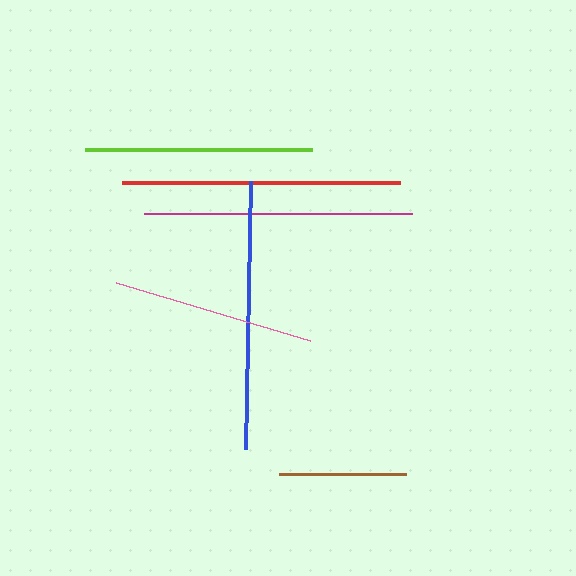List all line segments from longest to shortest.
From longest to shortest: red, magenta, blue, lime, pink, brown.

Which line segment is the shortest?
The brown line is the shortest at approximately 128 pixels.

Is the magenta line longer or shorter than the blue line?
The magenta line is longer than the blue line.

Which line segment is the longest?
The red line is the longest at approximately 278 pixels.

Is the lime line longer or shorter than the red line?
The red line is longer than the lime line.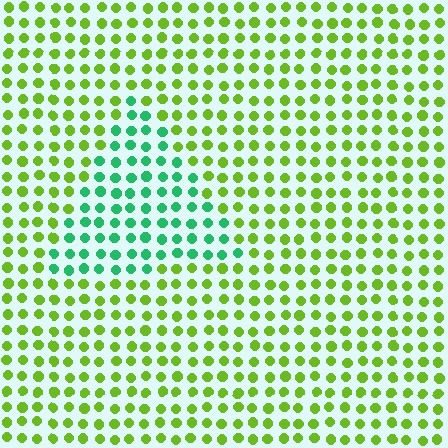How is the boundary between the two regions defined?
The boundary is defined purely by a slight shift in hue (about 56 degrees). Spacing, size, and orientation are identical on both sides.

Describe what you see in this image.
The image is filled with small lime elements in a uniform arrangement. A triangle-shaped region is visible where the elements are tinted to a slightly different hue, forming a subtle color boundary.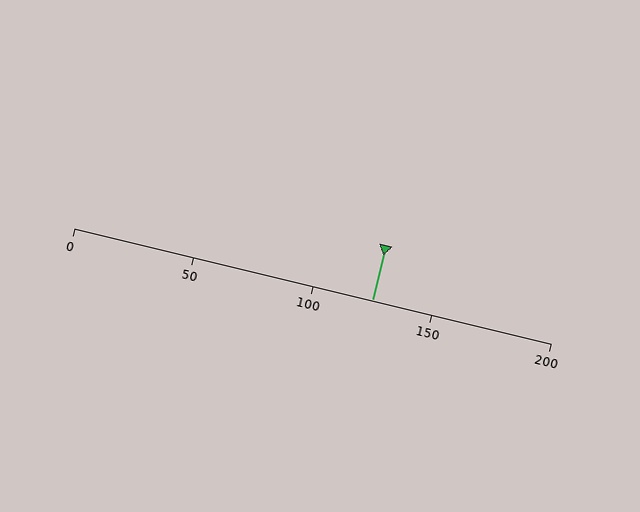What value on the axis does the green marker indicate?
The marker indicates approximately 125.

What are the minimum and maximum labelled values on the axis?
The axis runs from 0 to 200.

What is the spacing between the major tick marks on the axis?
The major ticks are spaced 50 apart.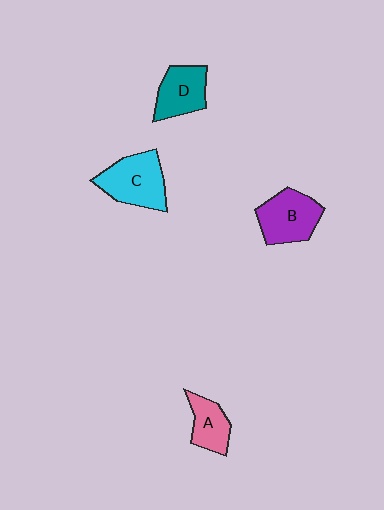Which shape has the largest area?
Shape C (cyan).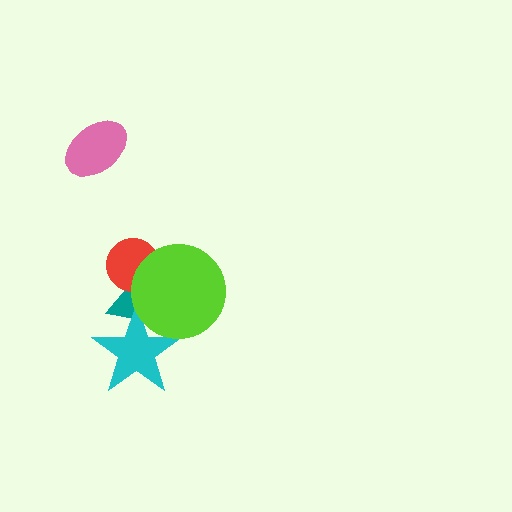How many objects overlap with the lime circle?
3 objects overlap with the lime circle.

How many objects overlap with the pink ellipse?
0 objects overlap with the pink ellipse.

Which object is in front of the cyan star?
The lime circle is in front of the cyan star.